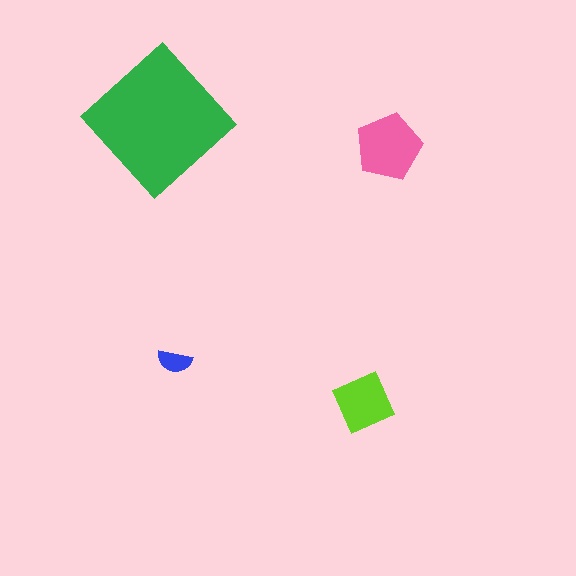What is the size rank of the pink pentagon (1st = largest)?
2nd.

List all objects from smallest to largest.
The blue semicircle, the lime diamond, the pink pentagon, the green diamond.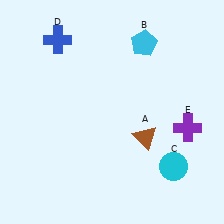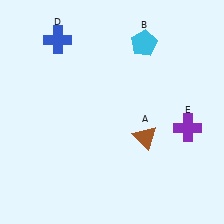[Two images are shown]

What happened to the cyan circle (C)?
The cyan circle (C) was removed in Image 2. It was in the bottom-right area of Image 1.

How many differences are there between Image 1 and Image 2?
There is 1 difference between the two images.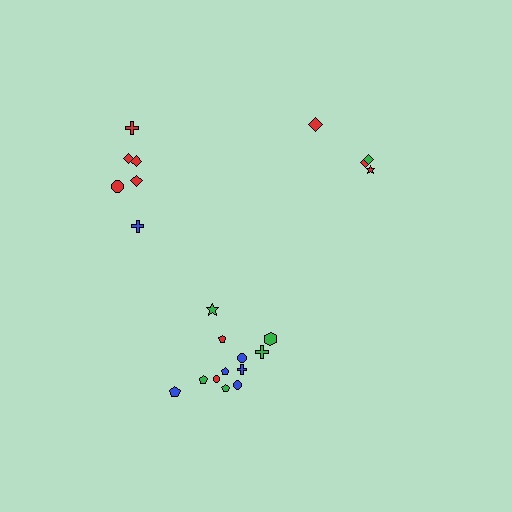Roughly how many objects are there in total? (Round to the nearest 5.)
Roughly 20 objects in total.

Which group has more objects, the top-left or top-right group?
The top-left group.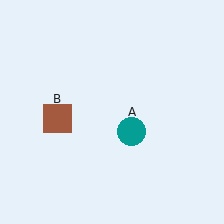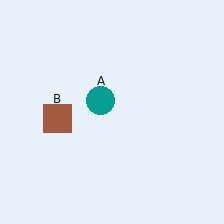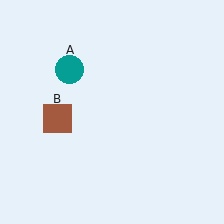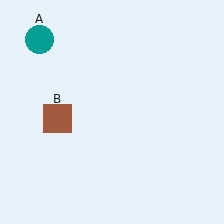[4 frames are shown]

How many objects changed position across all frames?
1 object changed position: teal circle (object A).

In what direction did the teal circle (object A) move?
The teal circle (object A) moved up and to the left.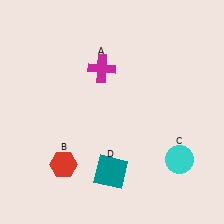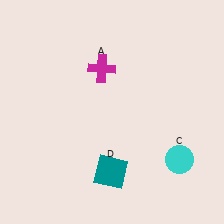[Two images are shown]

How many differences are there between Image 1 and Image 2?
There is 1 difference between the two images.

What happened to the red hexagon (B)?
The red hexagon (B) was removed in Image 2. It was in the bottom-left area of Image 1.